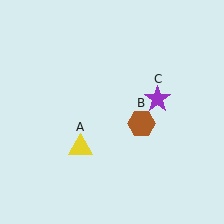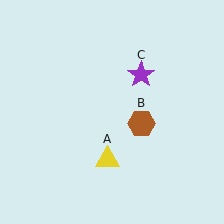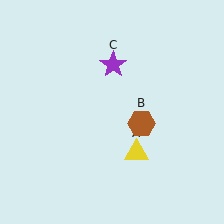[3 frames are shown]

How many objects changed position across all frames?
2 objects changed position: yellow triangle (object A), purple star (object C).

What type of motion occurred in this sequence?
The yellow triangle (object A), purple star (object C) rotated counterclockwise around the center of the scene.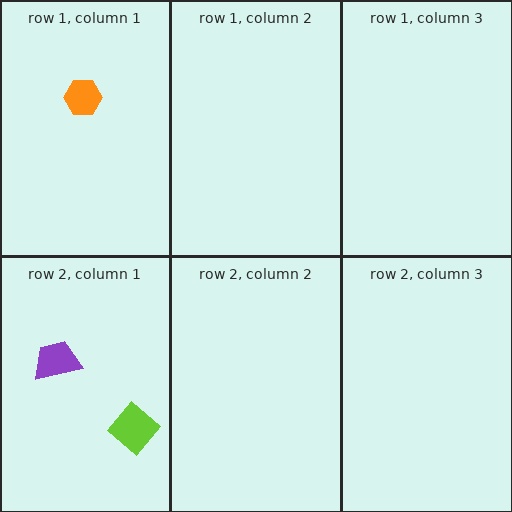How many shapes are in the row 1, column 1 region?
1.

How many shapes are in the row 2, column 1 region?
2.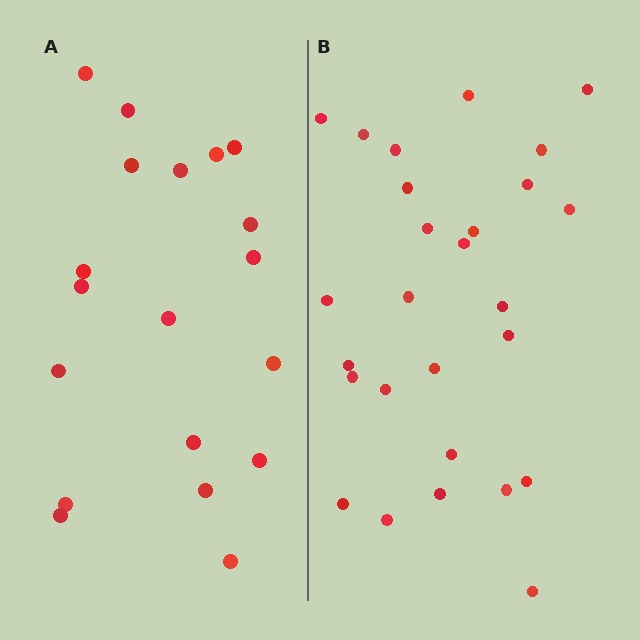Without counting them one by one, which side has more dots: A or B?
Region B (the right region) has more dots.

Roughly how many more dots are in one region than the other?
Region B has roughly 8 or so more dots than region A.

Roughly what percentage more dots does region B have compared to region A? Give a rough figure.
About 40% more.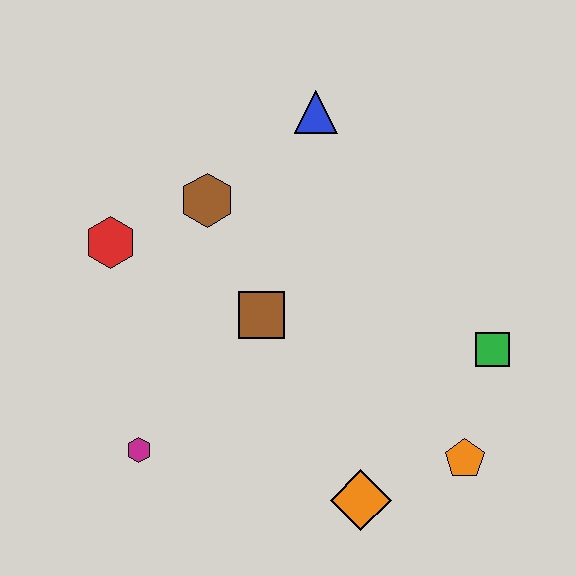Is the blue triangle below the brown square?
No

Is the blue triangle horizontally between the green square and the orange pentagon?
No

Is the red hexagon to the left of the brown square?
Yes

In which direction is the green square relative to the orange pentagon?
The green square is above the orange pentagon.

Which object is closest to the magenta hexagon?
The brown square is closest to the magenta hexagon.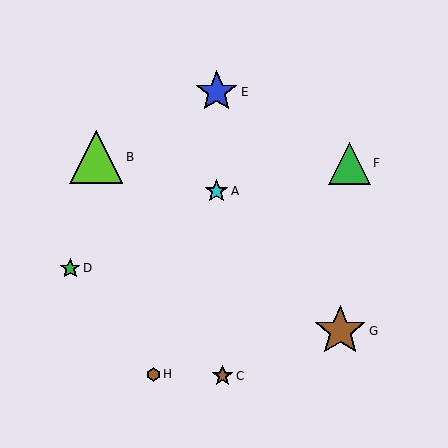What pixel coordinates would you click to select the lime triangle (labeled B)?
Click at (96, 157) to select the lime triangle B.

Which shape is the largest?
The lime triangle (labeled B) is the largest.